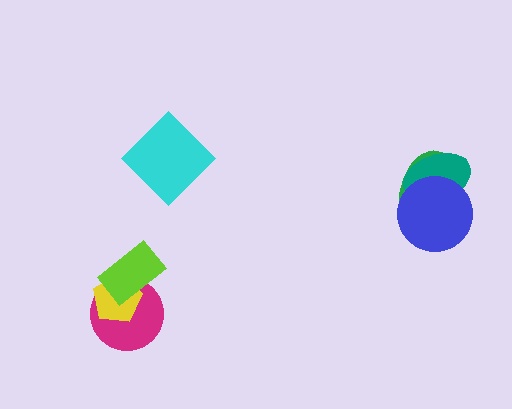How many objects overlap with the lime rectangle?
2 objects overlap with the lime rectangle.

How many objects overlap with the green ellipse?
2 objects overlap with the green ellipse.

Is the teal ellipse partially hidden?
Yes, it is partially covered by another shape.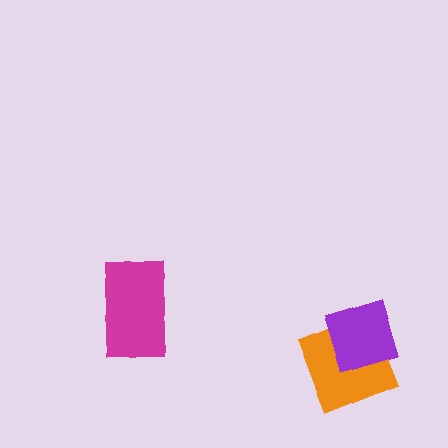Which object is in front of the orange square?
The purple diamond is in front of the orange square.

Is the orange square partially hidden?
Yes, it is partially covered by another shape.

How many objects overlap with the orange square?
1 object overlaps with the orange square.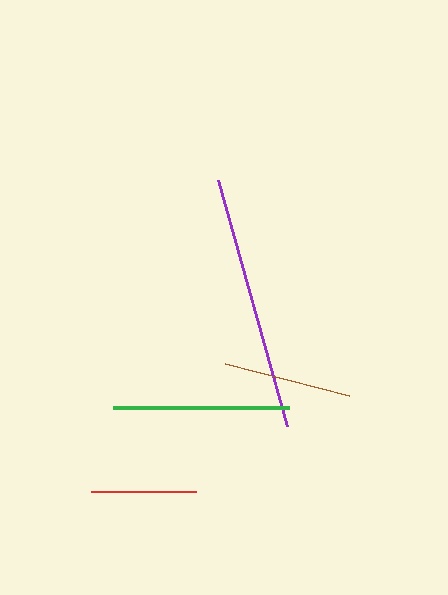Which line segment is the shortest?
The red line is the shortest at approximately 105 pixels.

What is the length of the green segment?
The green segment is approximately 176 pixels long.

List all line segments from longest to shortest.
From longest to shortest: purple, green, brown, red.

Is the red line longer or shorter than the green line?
The green line is longer than the red line.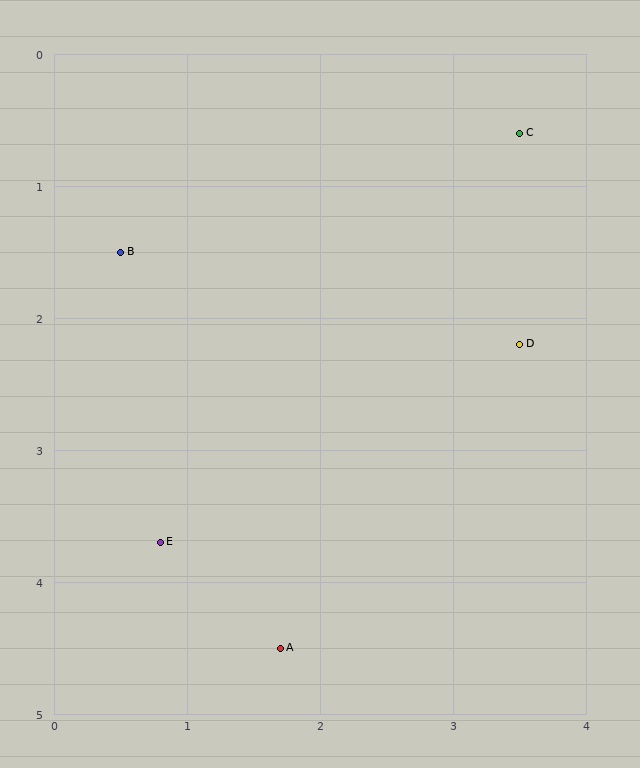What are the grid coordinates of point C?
Point C is at approximately (3.5, 0.6).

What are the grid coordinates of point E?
Point E is at approximately (0.8, 3.7).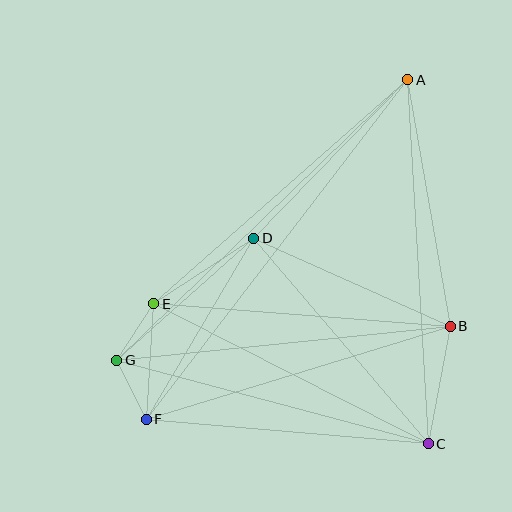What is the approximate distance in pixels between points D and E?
The distance between D and E is approximately 119 pixels.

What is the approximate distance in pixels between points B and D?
The distance between B and D is approximately 215 pixels.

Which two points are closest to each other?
Points F and G are closest to each other.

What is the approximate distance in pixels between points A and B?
The distance between A and B is approximately 250 pixels.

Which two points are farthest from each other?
Points A and F are farthest from each other.